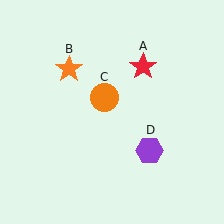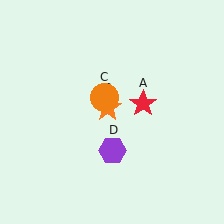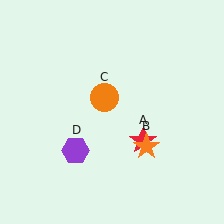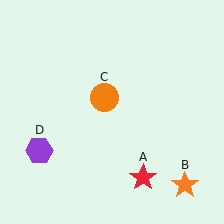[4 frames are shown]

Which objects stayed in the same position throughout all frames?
Orange circle (object C) remained stationary.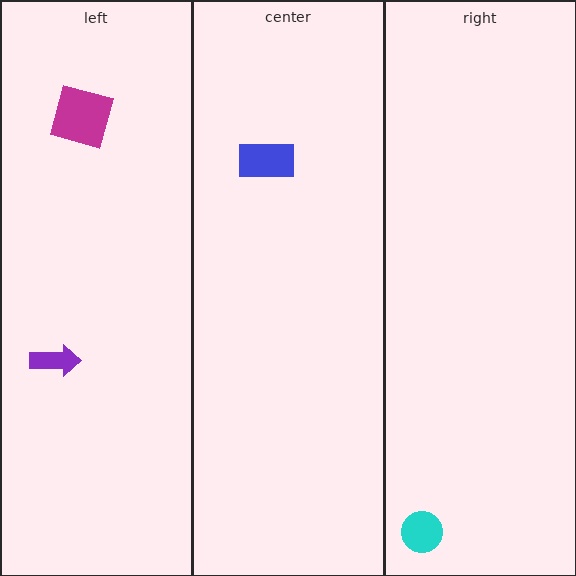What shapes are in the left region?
The purple arrow, the magenta square.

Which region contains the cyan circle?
The right region.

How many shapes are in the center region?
1.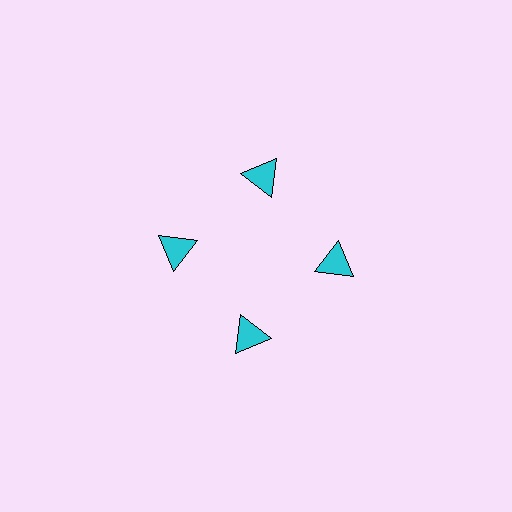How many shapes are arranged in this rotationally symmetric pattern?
There are 4 shapes, arranged in 4 groups of 1.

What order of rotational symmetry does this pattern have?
This pattern has 4-fold rotational symmetry.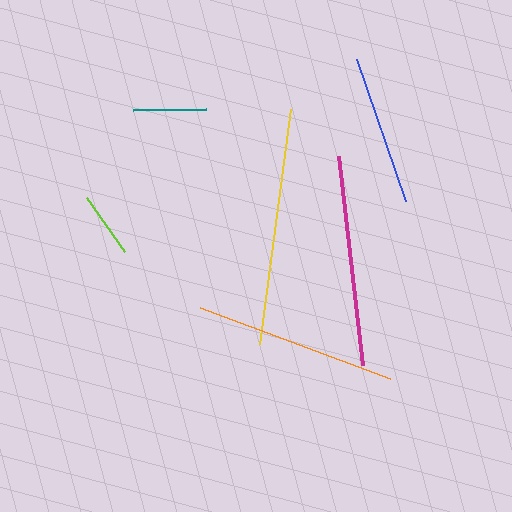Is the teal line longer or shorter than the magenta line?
The magenta line is longer than the teal line.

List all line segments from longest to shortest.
From longest to shortest: yellow, magenta, orange, blue, teal, lime.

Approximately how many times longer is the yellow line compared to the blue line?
The yellow line is approximately 1.6 times the length of the blue line.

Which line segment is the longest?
The yellow line is the longest at approximately 238 pixels.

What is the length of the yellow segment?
The yellow segment is approximately 238 pixels long.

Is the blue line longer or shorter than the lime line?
The blue line is longer than the lime line.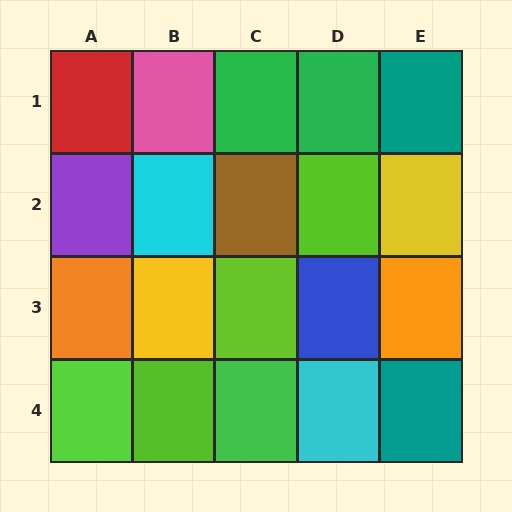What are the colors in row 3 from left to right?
Orange, yellow, lime, blue, orange.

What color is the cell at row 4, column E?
Teal.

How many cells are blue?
1 cell is blue.